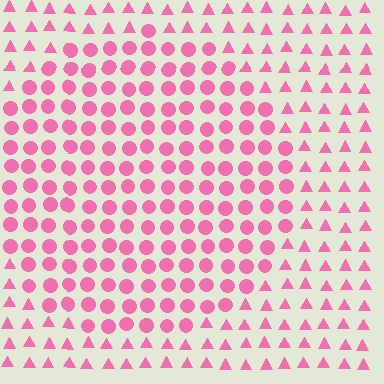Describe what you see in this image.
The image is filled with small pink elements arranged in a uniform grid. A circle-shaped region contains circles, while the surrounding area contains triangles. The boundary is defined purely by the change in element shape.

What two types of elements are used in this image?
The image uses circles inside the circle region and triangles outside it.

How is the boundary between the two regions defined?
The boundary is defined by a change in element shape: circles inside vs. triangles outside. All elements share the same color and spacing.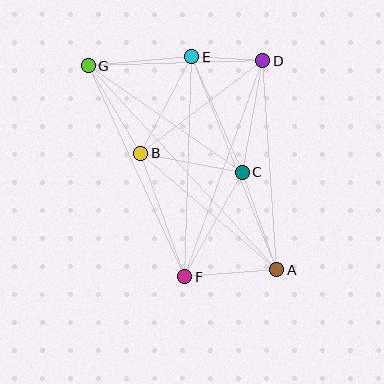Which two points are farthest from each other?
Points A and G are farthest from each other.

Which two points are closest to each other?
Points D and E are closest to each other.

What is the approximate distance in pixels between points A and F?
The distance between A and F is approximately 92 pixels.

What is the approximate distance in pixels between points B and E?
The distance between B and E is approximately 109 pixels.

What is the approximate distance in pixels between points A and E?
The distance between A and E is approximately 229 pixels.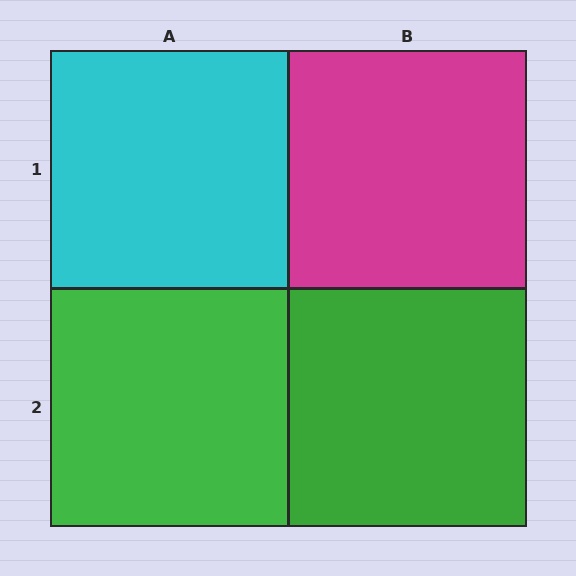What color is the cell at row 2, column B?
Green.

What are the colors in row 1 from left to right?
Cyan, magenta.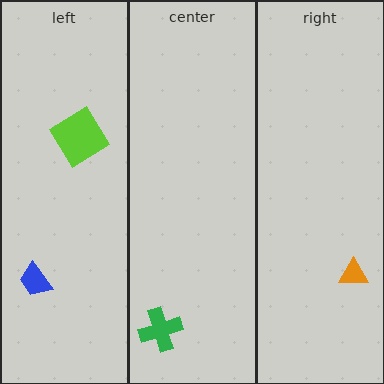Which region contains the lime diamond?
The left region.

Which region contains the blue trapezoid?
The left region.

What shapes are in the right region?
The orange triangle.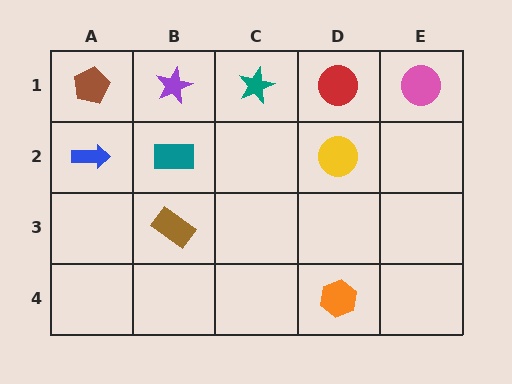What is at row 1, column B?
A purple star.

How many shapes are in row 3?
1 shape.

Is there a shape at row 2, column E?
No, that cell is empty.